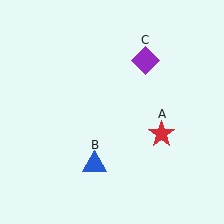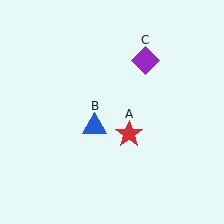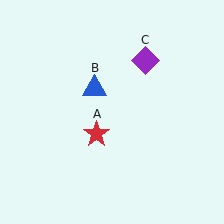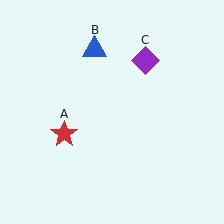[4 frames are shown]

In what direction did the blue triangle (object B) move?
The blue triangle (object B) moved up.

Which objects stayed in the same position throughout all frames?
Purple diamond (object C) remained stationary.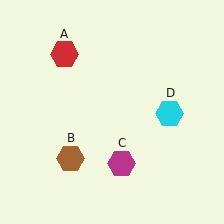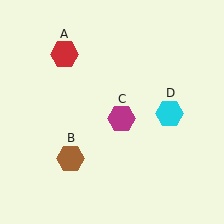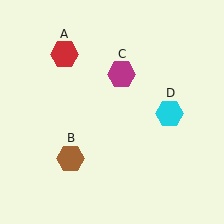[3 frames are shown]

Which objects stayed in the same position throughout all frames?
Red hexagon (object A) and brown hexagon (object B) and cyan hexagon (object D) remained stationary.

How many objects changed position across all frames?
1 object changed position: magenta hexagon (object C).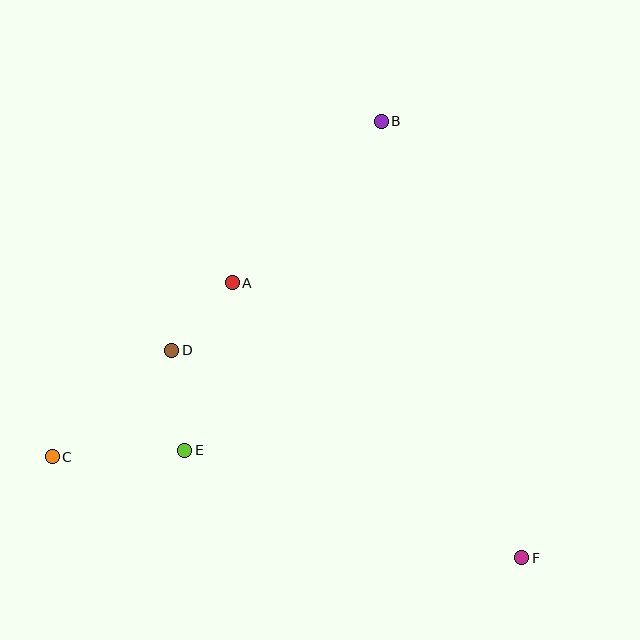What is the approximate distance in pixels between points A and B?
The distance between A and B is approximately 220 pixels.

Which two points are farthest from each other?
Points C and F are farthest from each other.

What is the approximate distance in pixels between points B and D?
The distance between B and D is approximately 310 pixels.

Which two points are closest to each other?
Points A and D are closest to each other.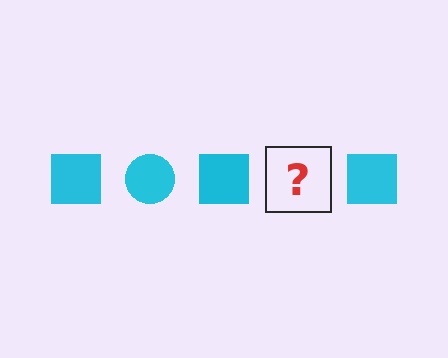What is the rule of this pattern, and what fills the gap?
The rule is that the pattern cycles through square, circle shapes in cyan. The gap should be filled with a cyan circle.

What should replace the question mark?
The question mark should be replaced with a cyan circle.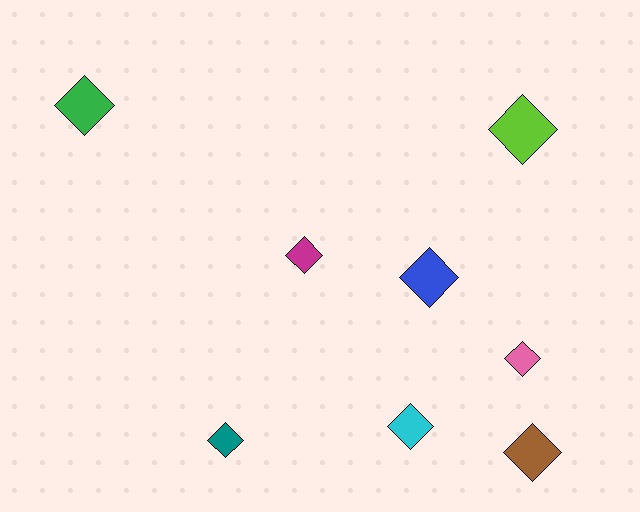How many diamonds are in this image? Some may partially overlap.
There are 8 diamonds.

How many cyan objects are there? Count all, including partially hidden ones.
There is 1 cyan object.